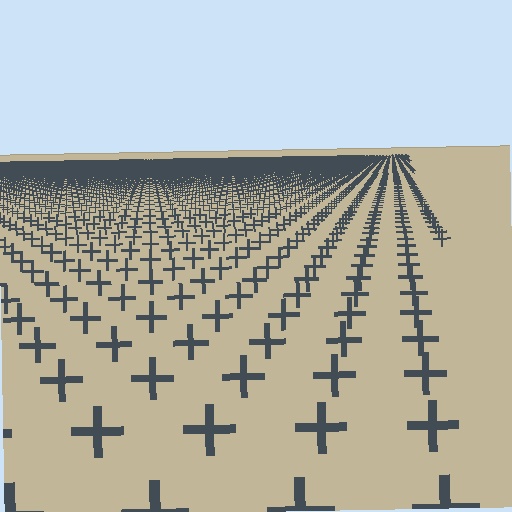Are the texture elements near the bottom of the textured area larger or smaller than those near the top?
Larger. Near the bottom, elements are closer to the viewer and appear at a bigger on-screen size.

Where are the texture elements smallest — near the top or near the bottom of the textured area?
Near the top.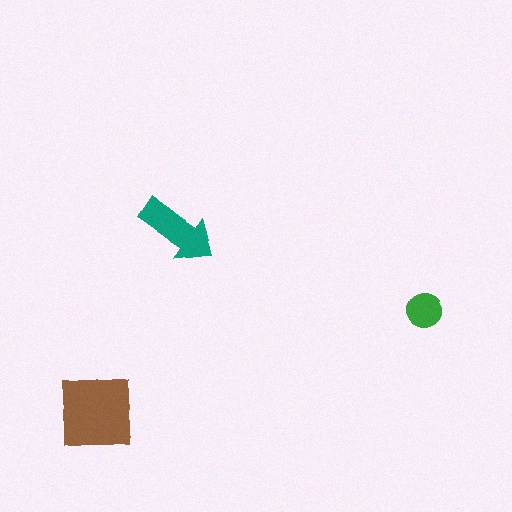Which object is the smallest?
The green circle.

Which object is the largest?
The brown square.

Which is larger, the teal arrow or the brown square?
The brown square.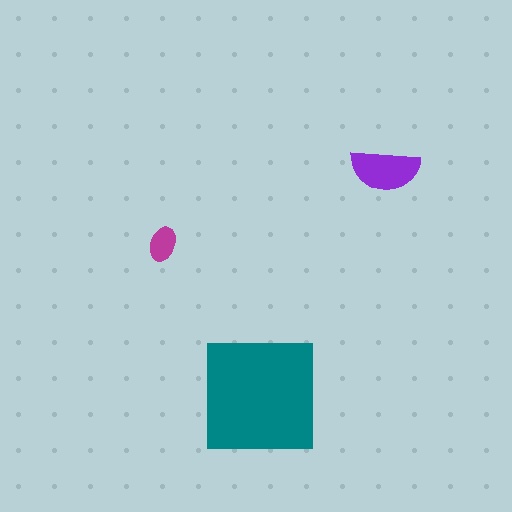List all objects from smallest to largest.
The magenta ellipse, the purple semicircle, the teal square.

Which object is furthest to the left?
The magenta ellipse is leftmost.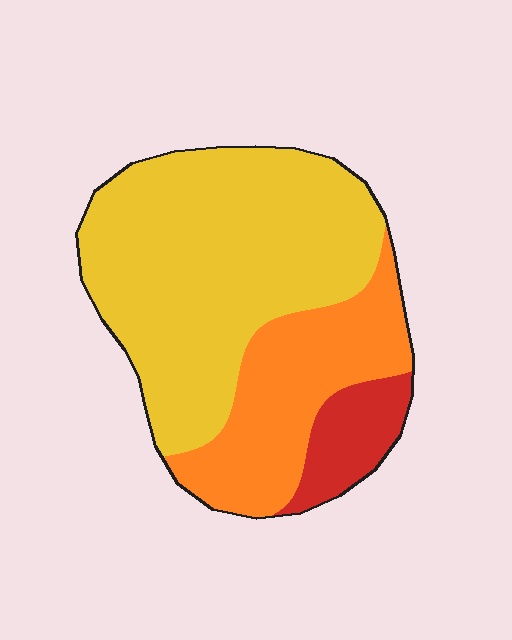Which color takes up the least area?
Red, at roughly 10%.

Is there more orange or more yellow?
Yellow.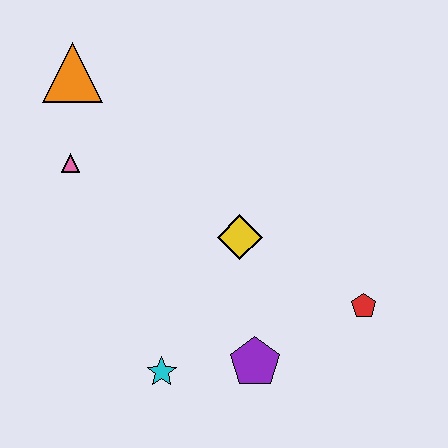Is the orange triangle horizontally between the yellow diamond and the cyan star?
No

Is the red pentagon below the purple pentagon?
No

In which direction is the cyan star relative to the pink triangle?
The cyan star is below the pink triangle.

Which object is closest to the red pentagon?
The purple pentagon is closest to the red pentagon.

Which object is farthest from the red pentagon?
The orange triangle is farthest from the red pentagon.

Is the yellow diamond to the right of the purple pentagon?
No